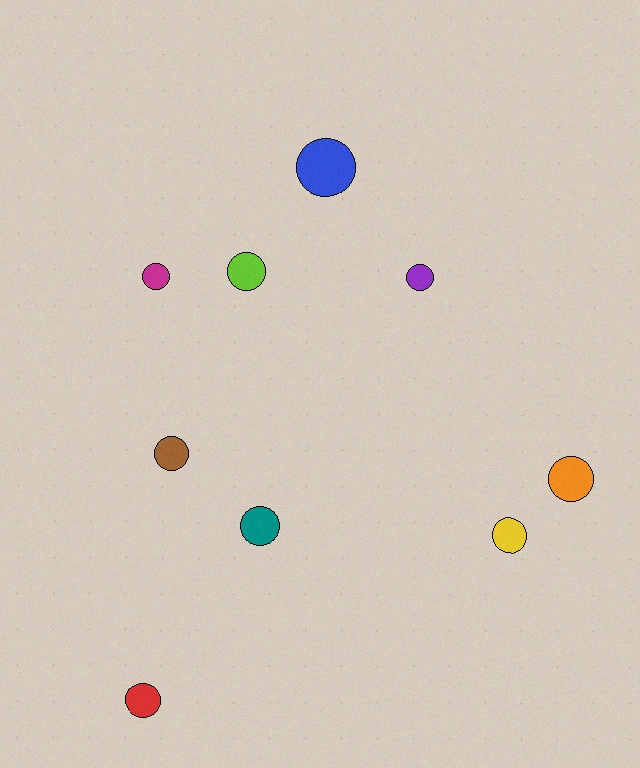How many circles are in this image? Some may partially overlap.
There are 9 circles.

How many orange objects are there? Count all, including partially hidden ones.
There is 1 orange object.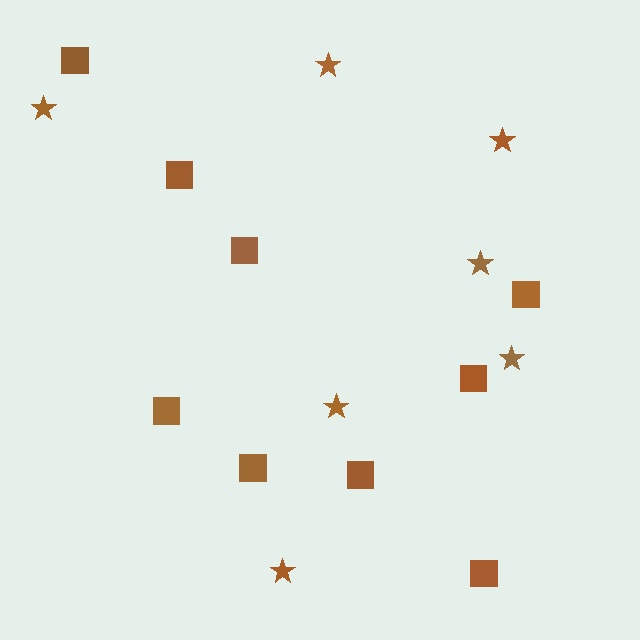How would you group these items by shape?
There are 2 groups: one group of squares (9) and one group of stars (7).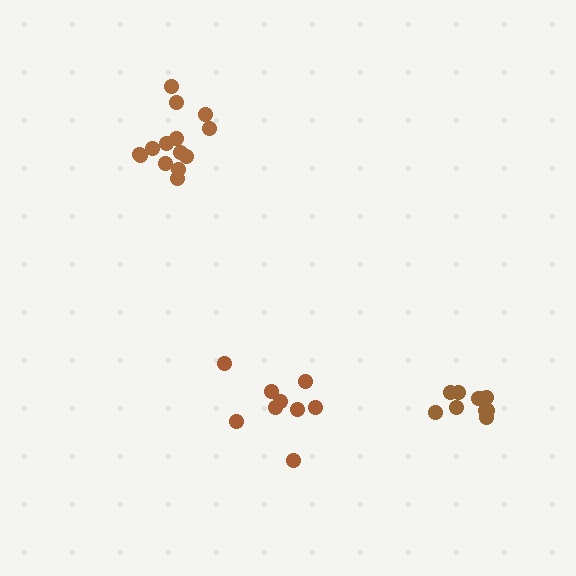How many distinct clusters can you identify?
There are 3 distinct clusters.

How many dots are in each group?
Group 1: 9 dots, Group 2: 10 dots, Group 3: 14 dots (33 total).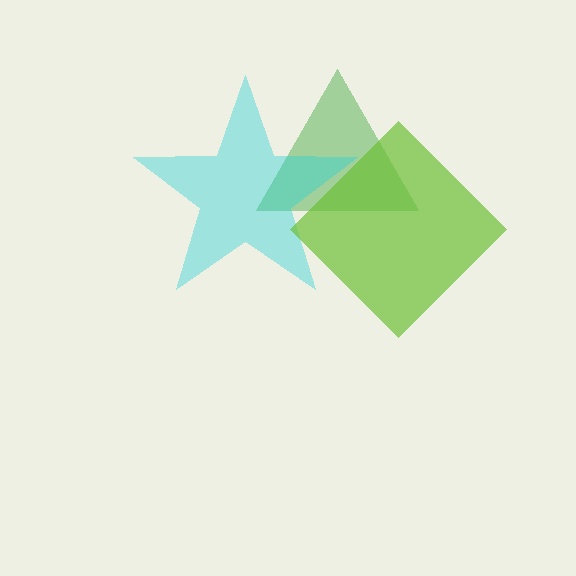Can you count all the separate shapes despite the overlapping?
Yes, there are 3 separate shapes.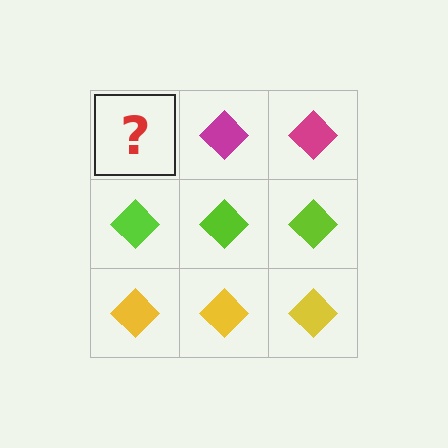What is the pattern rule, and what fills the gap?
The rule is that each row has a consistent color. The gap should be filled with a magenta diamond.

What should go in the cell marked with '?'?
The missing cell should contain a magenta diamond.